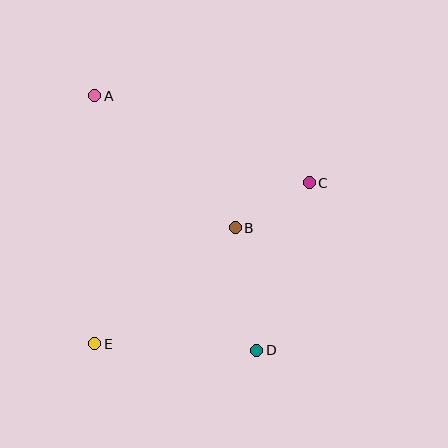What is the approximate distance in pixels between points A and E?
The distance between A and E is approximately 248 pixels.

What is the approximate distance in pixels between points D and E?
The distance between D and E is approximately 162 pixels.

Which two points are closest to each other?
Points B and C are closest to each other.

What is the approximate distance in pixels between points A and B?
The distance between A and B is approximately 193 pixels.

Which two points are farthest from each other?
Points A and D are farthest from each other.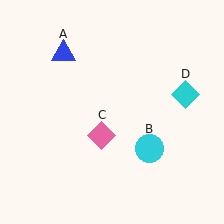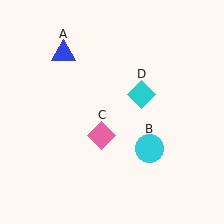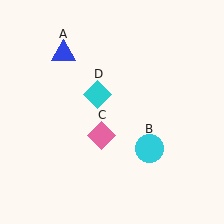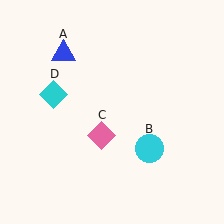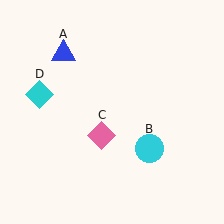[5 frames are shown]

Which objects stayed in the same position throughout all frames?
Blue triangle (object A) and cyan circle (object B) and pink diamond (object C) remained stationary.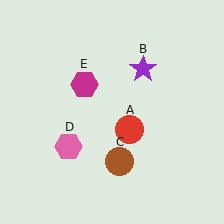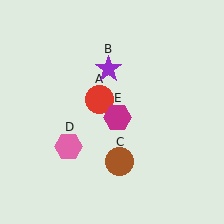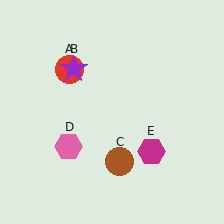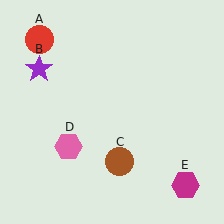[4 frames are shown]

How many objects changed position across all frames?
3 objects changed position: red circle (object A), purple star (object B), magenta hexagon (object E).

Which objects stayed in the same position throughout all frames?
Brown circle (object C) and pink hexagon (object D) remained stationary.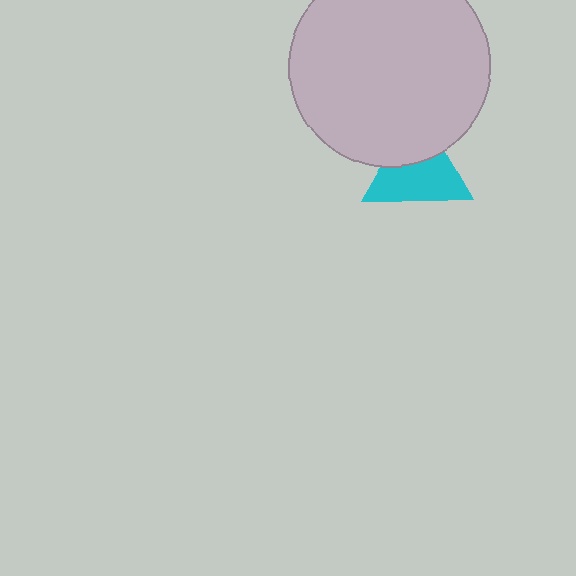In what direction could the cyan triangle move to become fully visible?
The cyan triangle could move down. That would shift it out from behind the light gray circle entirely.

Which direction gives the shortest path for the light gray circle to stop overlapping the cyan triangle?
Moving up gives the shortest separation.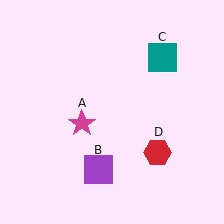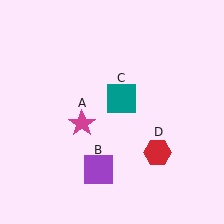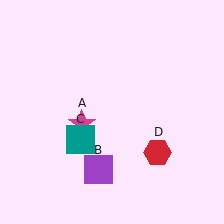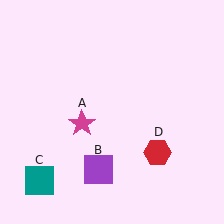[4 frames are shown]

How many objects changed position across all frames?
1 object changed position: teal square (object C).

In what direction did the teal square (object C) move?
The teal square (object C) moved down and to the left.